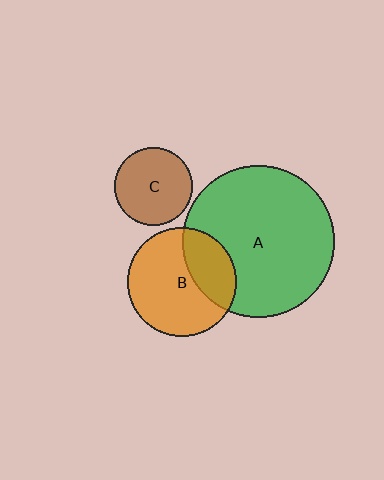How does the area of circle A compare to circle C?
Approximately 3.7 times.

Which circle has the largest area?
Circle A (green).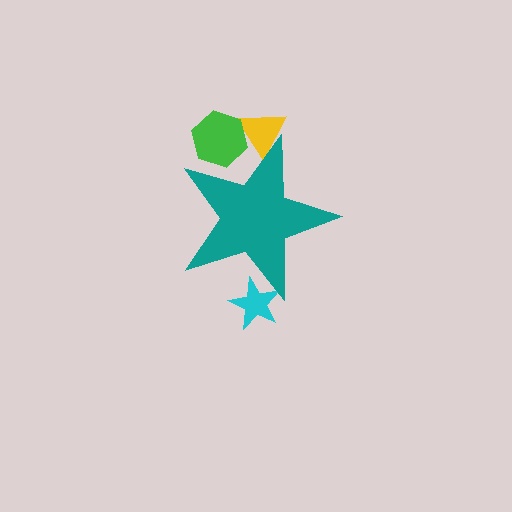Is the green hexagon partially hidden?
Yes, the green hexagon is partially hidden behind the teal star.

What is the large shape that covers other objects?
A teal star.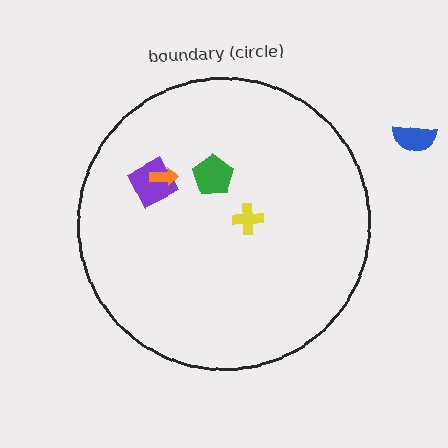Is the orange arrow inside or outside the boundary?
Inside.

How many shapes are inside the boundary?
4 inside, 1 outside.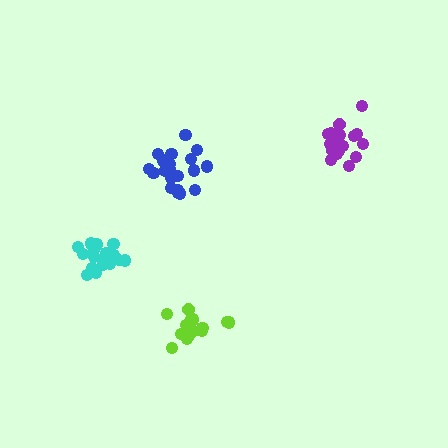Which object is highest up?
The purple cluster is topmost.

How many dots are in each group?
Group 1: 18 dots, Group 2: 20 dots, Group 3: 15 dots, Group 4: 17 dots (70 total).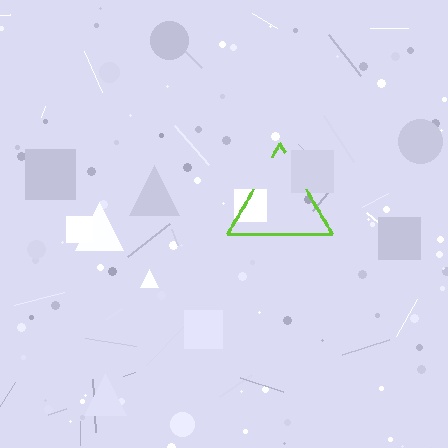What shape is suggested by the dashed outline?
The dashed outline suggests a triangle.